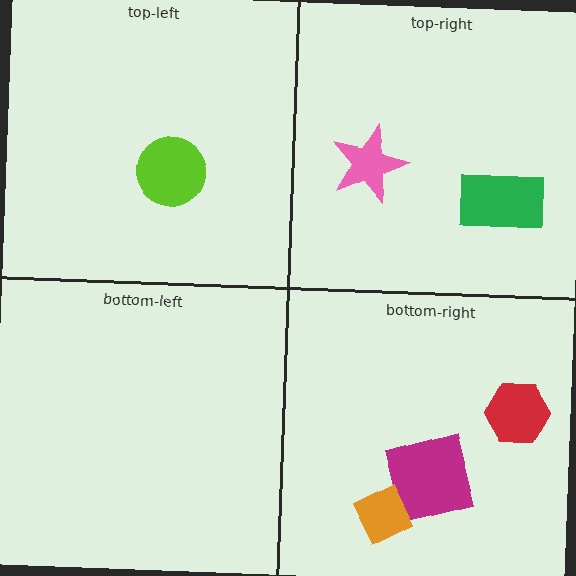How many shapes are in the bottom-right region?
3.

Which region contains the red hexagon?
The bottom-right region.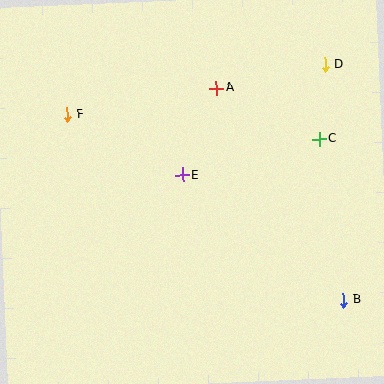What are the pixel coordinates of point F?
Point F is at (67, 115).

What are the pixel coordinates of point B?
Point B is at (343, 300).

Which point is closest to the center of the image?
Point E at (183, 175) is closest to the center.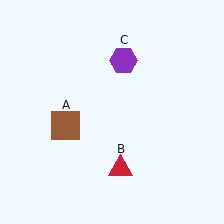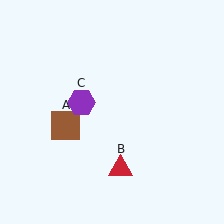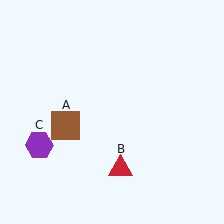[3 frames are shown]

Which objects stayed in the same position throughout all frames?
Brown square (object A) and red triangle (object B) remained stationary.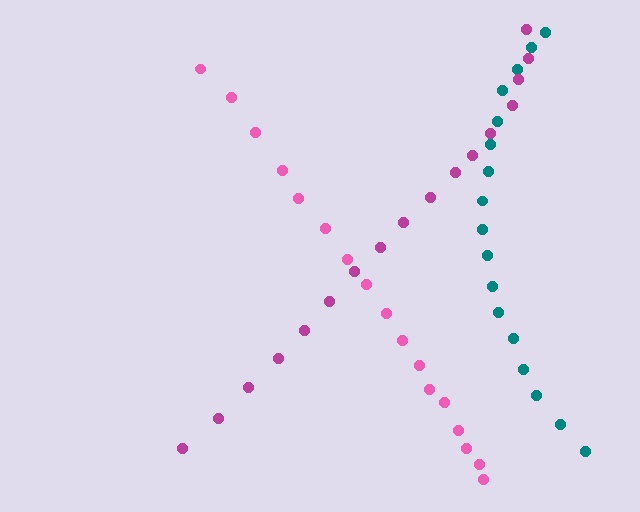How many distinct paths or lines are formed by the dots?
There are 3 distinct paths.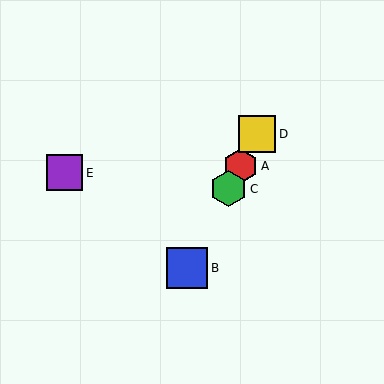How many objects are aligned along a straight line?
4 objects (A, B, C, D) are aligned along a straight line.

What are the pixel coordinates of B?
Object B is at (187, 268).